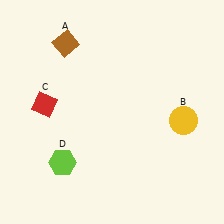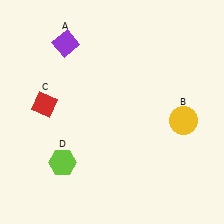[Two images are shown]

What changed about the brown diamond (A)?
In Image 1, A is brown. In Image 2, it changed to purple.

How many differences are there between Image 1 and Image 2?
There is 1 difference between the two images.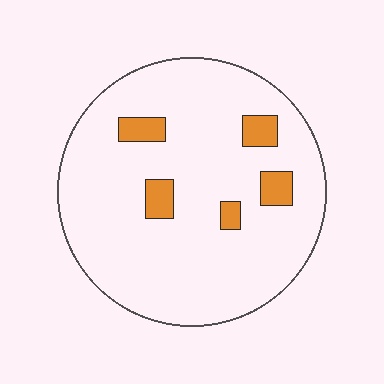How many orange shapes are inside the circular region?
5.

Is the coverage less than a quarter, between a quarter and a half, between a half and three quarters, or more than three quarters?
Less than a quarter.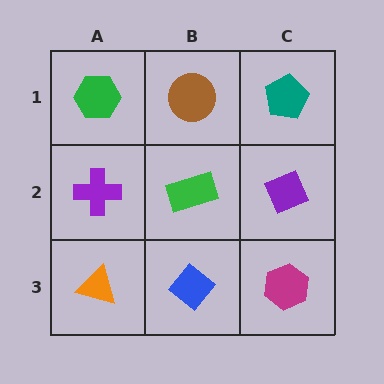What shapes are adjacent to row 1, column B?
A green rectangle (row 2, column B), a green hexagon (row 1, column A), a teal pentagon (row 1, column C).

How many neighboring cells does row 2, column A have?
3.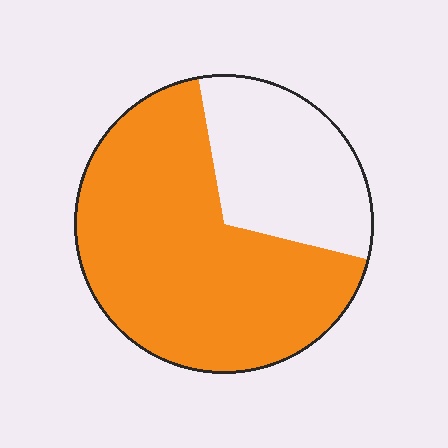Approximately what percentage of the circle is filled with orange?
Approximately 70%.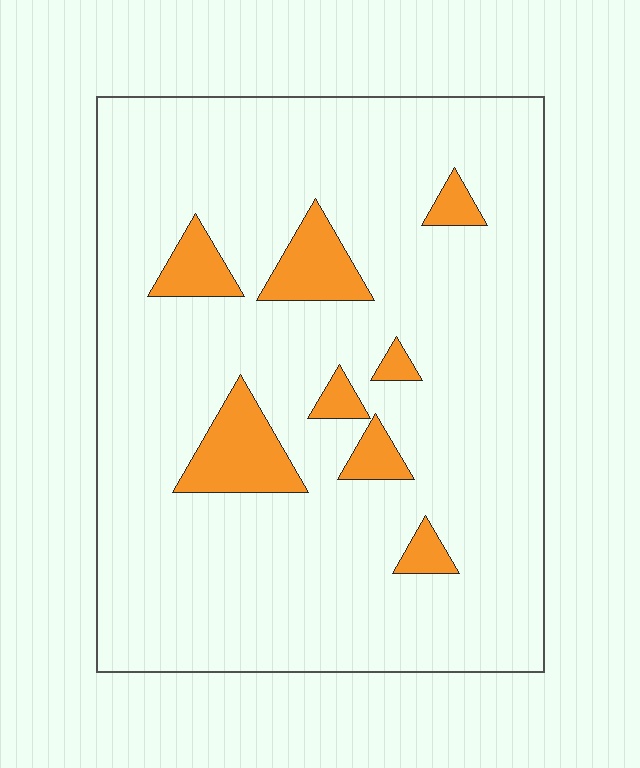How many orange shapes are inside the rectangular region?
8.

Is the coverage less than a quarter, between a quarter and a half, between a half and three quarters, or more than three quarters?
Less than a quarter.